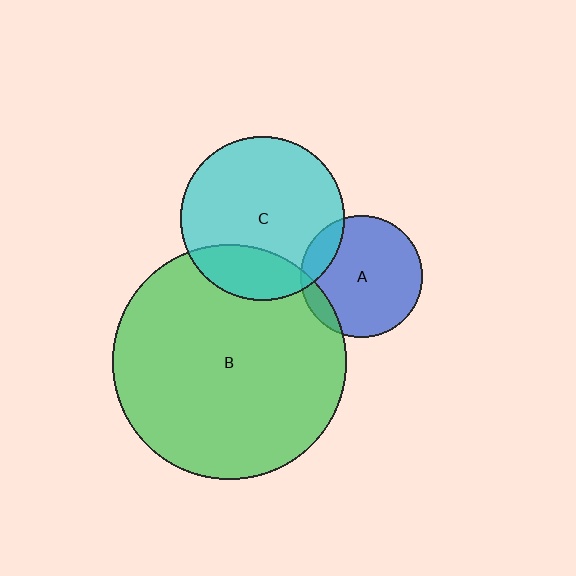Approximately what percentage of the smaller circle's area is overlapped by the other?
Approximately 15%.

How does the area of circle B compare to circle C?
Approximately 2.0 times.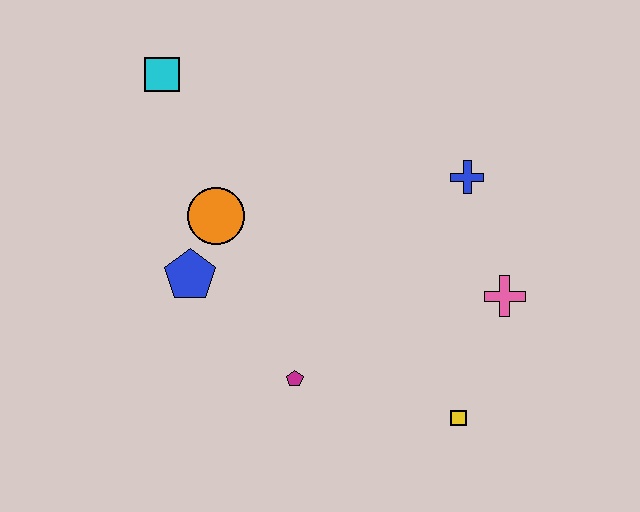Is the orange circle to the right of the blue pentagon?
Yes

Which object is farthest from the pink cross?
The cyan square is farthest from the pink cross.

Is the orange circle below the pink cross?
No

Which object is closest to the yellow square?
The pink cross is closest to the yellow square.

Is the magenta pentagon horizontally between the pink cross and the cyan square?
Yes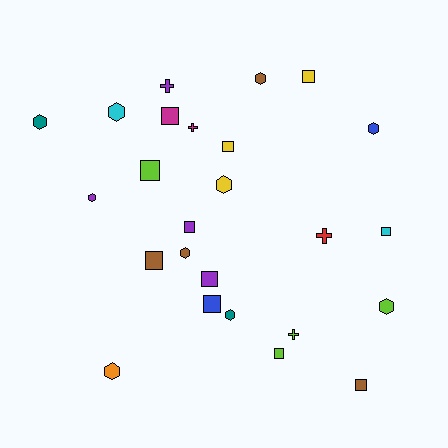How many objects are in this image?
There are 25 objects.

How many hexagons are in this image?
There are 10 hexagons.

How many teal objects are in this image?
There are 2 teal objects.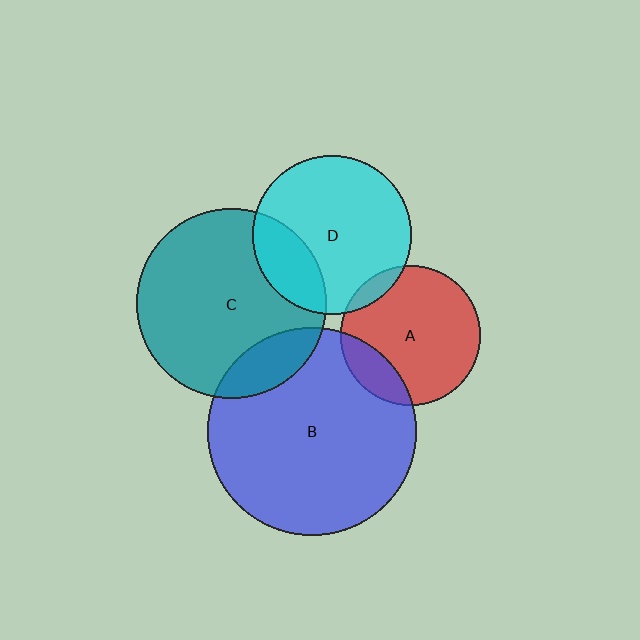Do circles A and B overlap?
Yes.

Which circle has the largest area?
Circle B (blue).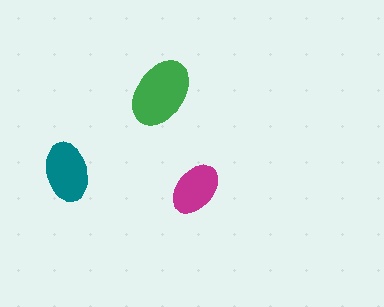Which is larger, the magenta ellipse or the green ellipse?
The green one.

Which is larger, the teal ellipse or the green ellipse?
The green one.